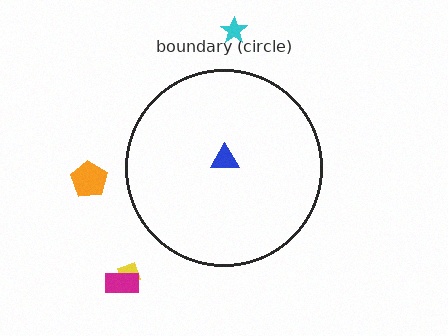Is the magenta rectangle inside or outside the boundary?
Outside.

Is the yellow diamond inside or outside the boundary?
Outside.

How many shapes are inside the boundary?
1 inside, 4 outside.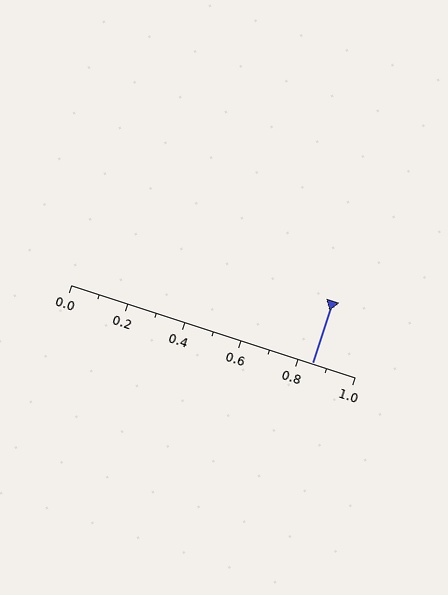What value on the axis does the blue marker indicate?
The marker indicates approximately 0.85.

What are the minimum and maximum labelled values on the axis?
The axis runs from 0.0 to 1.0.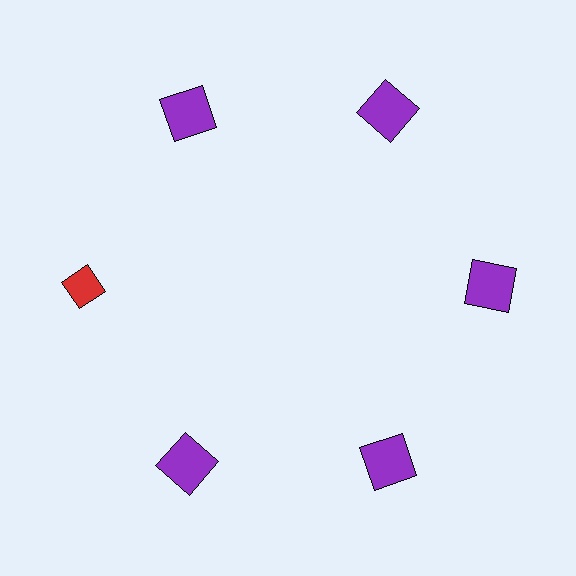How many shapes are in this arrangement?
There are 6 shapes arranged in a ring pattern.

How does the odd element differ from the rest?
It differs in both color (red instead of purple) and shape (diamond instead of square).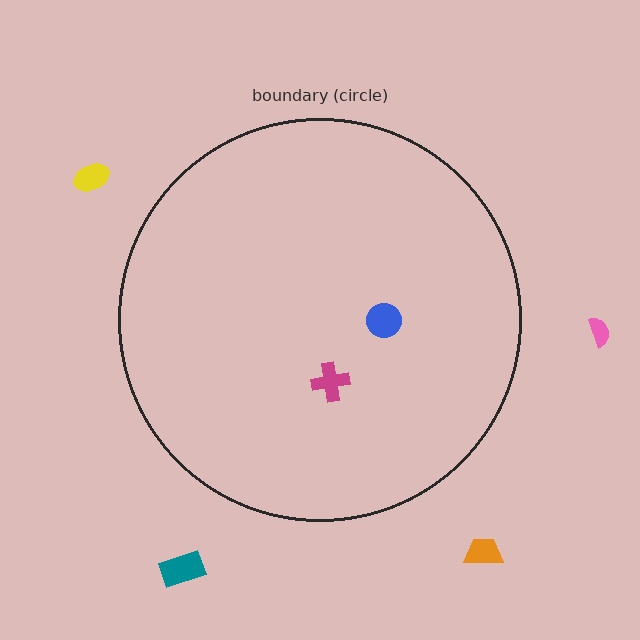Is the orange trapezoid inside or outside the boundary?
Outside.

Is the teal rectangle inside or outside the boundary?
Outside.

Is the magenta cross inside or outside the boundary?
Inside.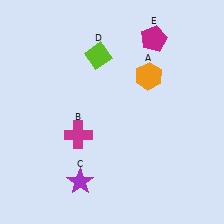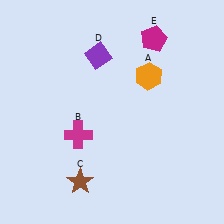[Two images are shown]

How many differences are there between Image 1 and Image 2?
There are 2 differences between the two images.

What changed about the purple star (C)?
In Image 1, C is purple. In Image 2, it changed to brown.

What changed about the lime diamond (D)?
In Image 1, D is lime. In Image 2, it changed to purple.